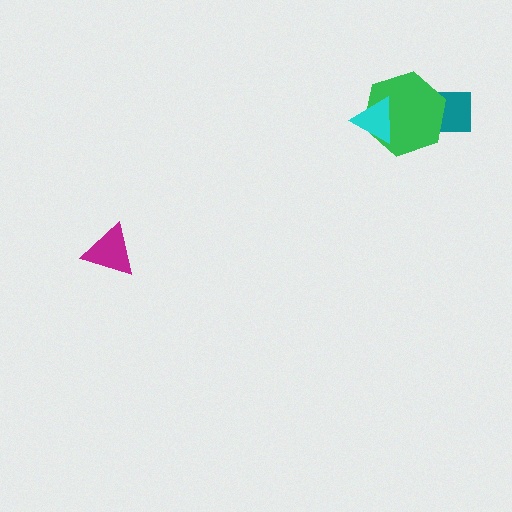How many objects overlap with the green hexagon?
2 objects overlap with the green hexagon.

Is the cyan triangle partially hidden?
No, no other shape covers it.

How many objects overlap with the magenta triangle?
0 objects overlap with the magenta triangle.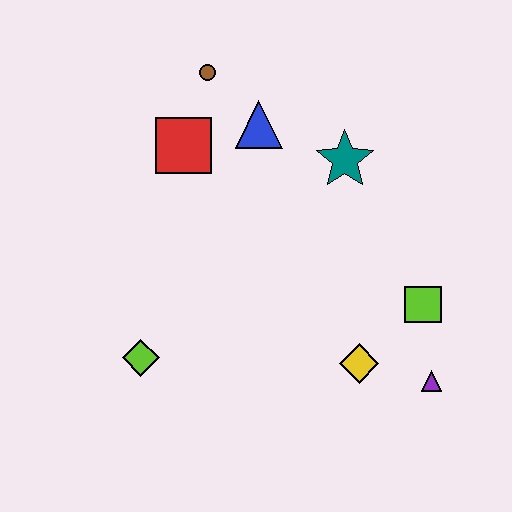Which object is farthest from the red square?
The purple triangle is farthest from the red square.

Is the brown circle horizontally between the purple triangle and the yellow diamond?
No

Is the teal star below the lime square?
No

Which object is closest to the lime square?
The purple triangle is closest to the lime square.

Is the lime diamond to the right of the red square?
No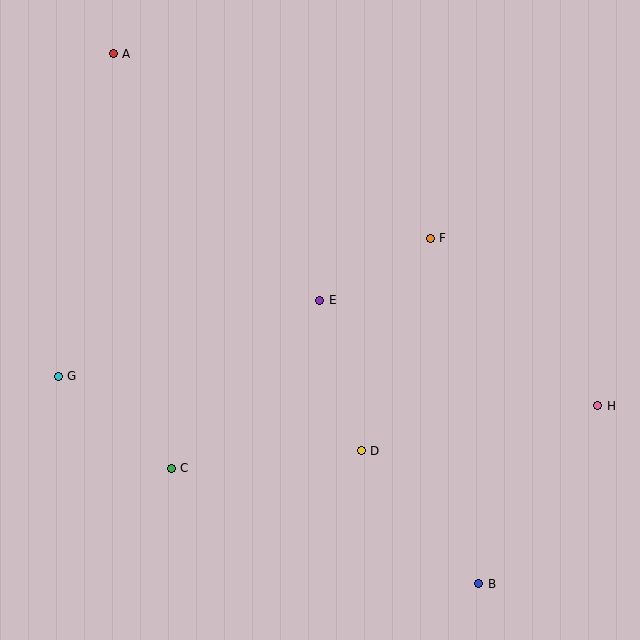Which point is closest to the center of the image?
Point E at (320, 300) is closest to the center.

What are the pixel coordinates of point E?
Point E is at (320, 300).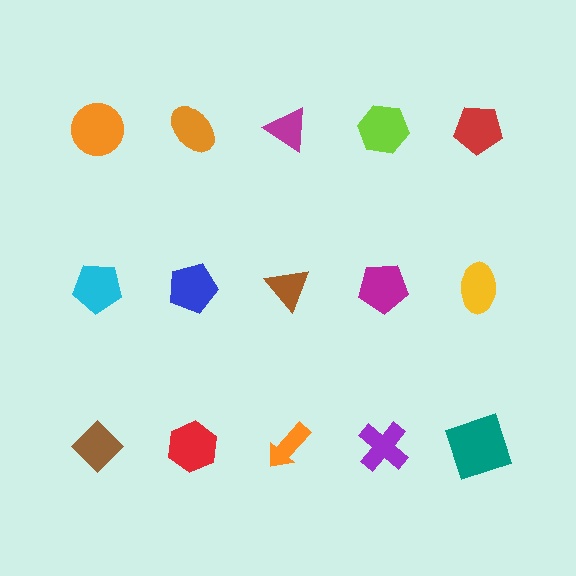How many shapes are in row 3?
5 shapes.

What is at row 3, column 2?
A red hexagon.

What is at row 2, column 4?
A magenta pentagon.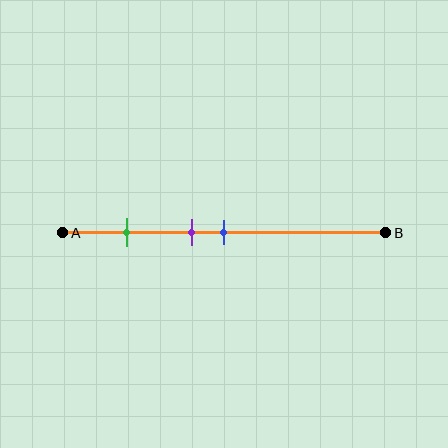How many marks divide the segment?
There are 3 marks dividing the segment.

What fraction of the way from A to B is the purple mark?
The purple mark is approximately 40% (0.4) of the way from A to B.